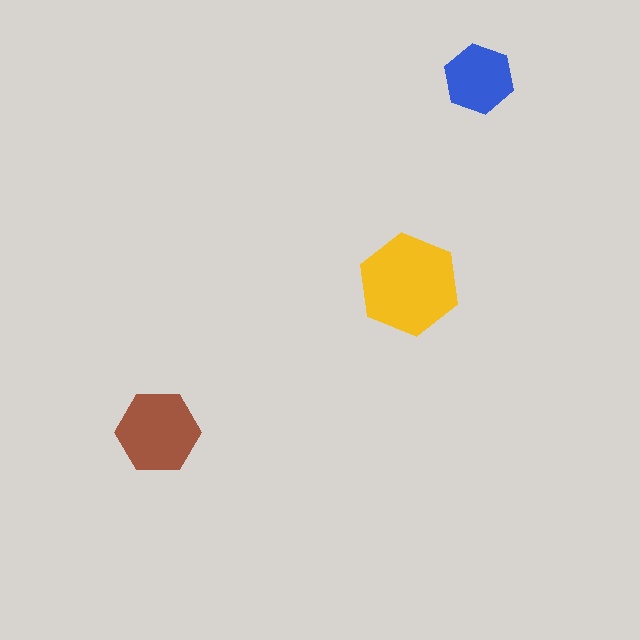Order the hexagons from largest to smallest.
the yellow one, the brown one, the blue one.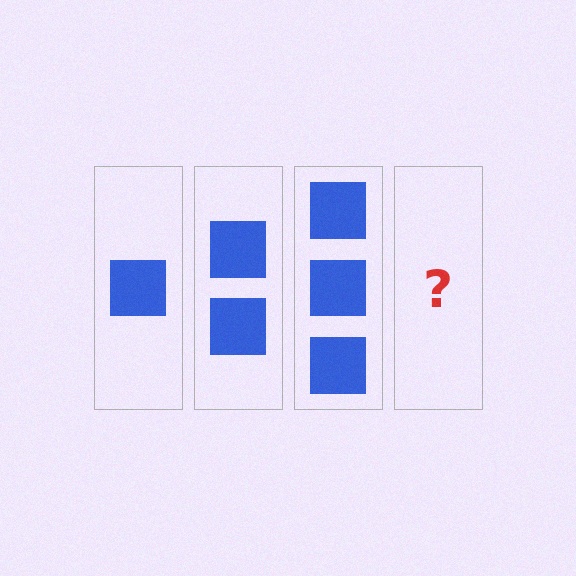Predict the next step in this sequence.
The next step is 4 squares.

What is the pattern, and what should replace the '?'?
The pattern is that each step adds one more square. The '?' should be 4 squares.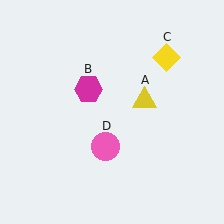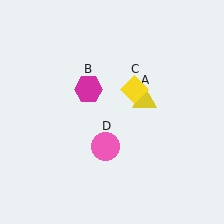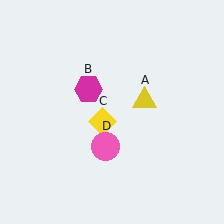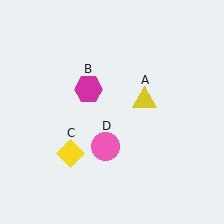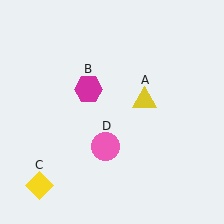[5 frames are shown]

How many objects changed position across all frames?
1 object changed position: yellow diamond (object C).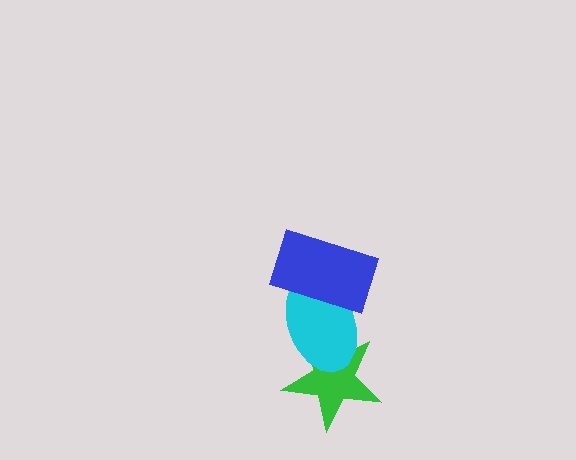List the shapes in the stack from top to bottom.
From top to bottom: the blue rectangle, the cyan ellipse, the green star.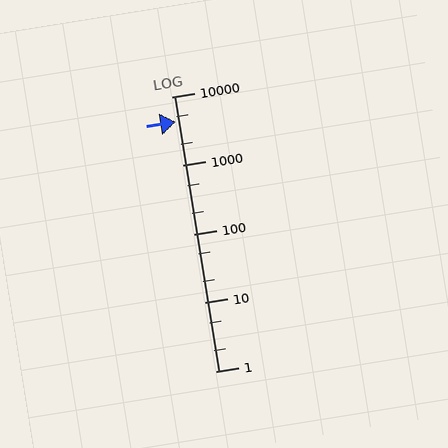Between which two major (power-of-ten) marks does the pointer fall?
The pointer is between 1000 and 10000.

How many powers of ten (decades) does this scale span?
The scale spans 4 decades, from 1 to 10000.